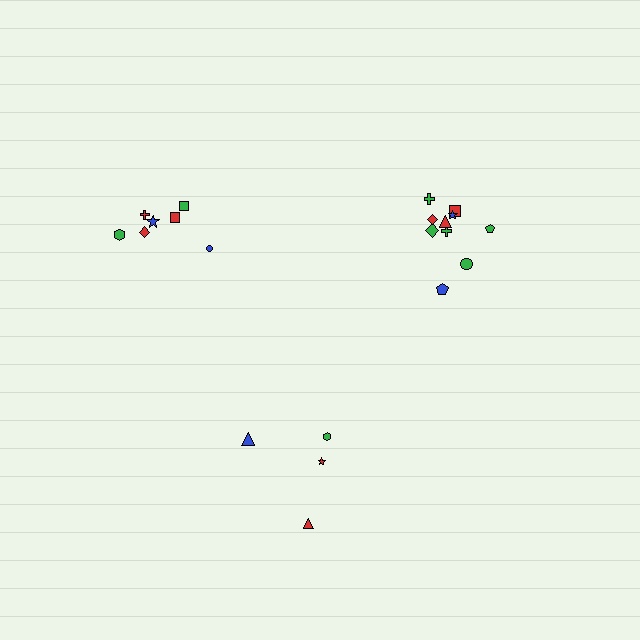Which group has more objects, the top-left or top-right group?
The top-right group.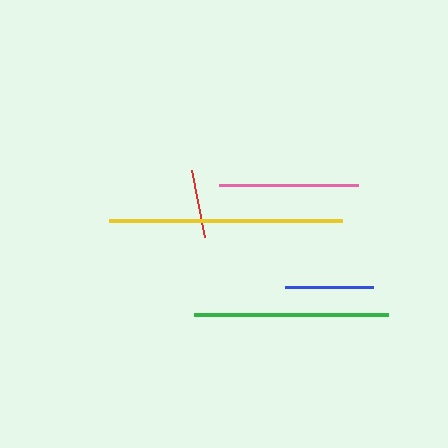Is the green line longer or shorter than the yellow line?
The yellow line is longer than the green line.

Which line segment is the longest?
The yellow line is the longest at approximately 233 pixels.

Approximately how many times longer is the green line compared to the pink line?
The green line is approximately 1.4 times the length of the pink line.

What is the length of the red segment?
The red segment is approximately 69 pixels long.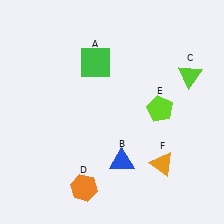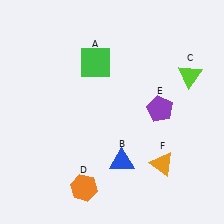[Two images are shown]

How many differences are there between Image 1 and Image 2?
There is 1 difference between the two images.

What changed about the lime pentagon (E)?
In Image 1, E is lime. In Image 2, it changed to purple.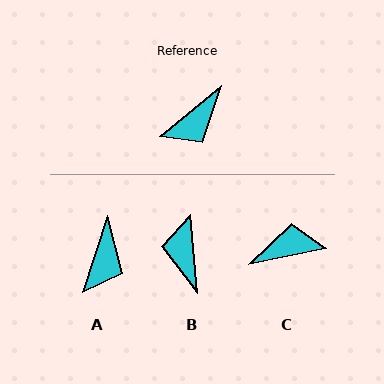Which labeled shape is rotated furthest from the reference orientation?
C, about 152 degrees away.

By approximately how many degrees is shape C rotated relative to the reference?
Approximately 152 degrees counter-clockwise.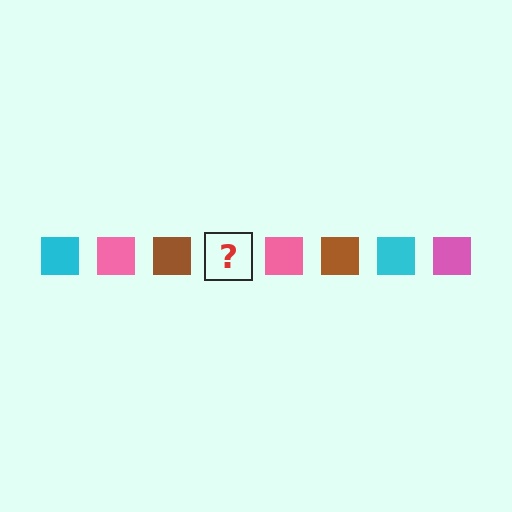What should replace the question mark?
The question mark should be replaced with a cyan square.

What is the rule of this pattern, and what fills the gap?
The rule is that the pattern cycles through cyan, pink, brown squares. The gap should be filled with a cyan square.